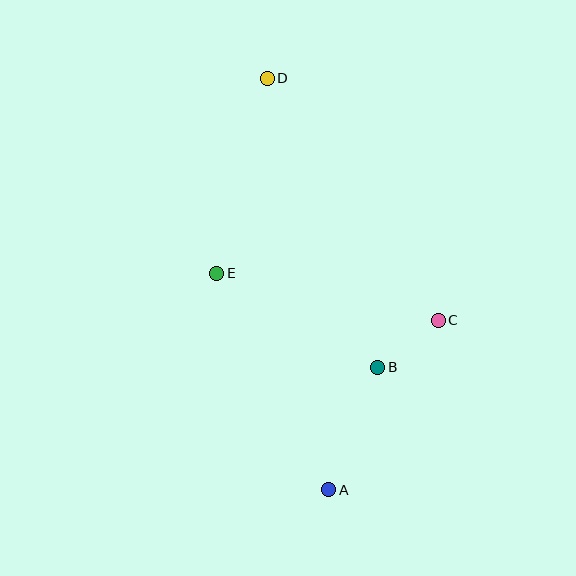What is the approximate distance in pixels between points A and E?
The distance between A and E is approximately 244 pixels.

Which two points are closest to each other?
Points B and C are closest to each other.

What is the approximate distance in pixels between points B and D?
The distance between B and D is approximately 310 pixels.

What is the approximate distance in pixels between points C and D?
The distance between C and D is approximately 297 pixels.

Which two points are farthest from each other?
Points A and D are farthest from each other.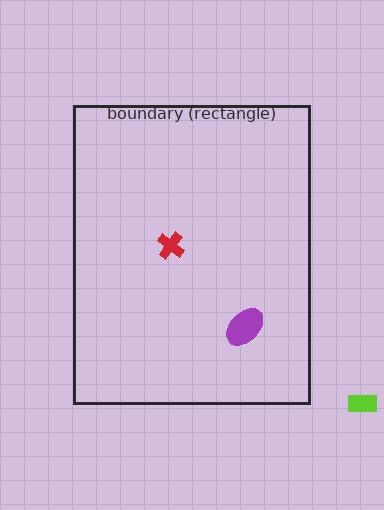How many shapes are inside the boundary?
2 inside, 1 outside.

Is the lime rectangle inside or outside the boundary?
Outside.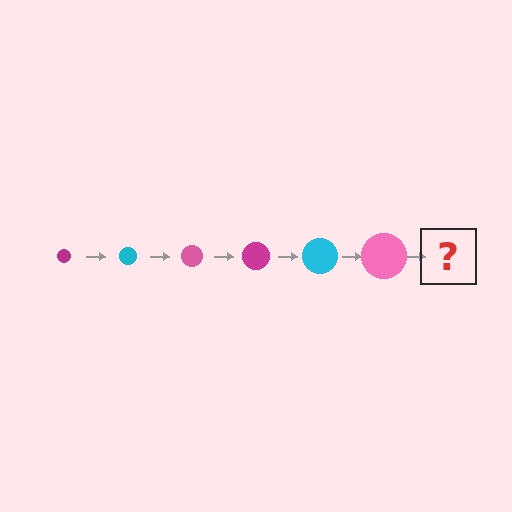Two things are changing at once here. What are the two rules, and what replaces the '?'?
The two rules are that the circle grows larger each step and the color cycles through magenta, cyan, and pink. The '?' should be a magenta circle, larger than the previous one.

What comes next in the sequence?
The next element should be a magenta circle, larger than the previous one.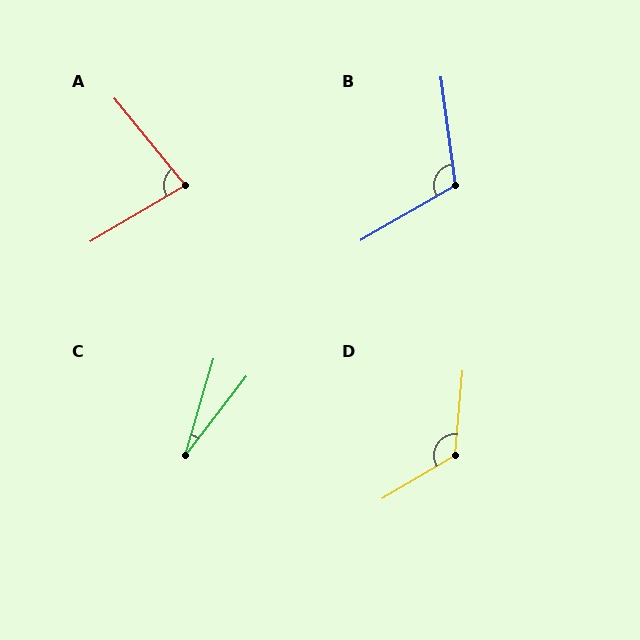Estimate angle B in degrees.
Approximately 112 degrees.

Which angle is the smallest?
C, at approximately 21 degrees.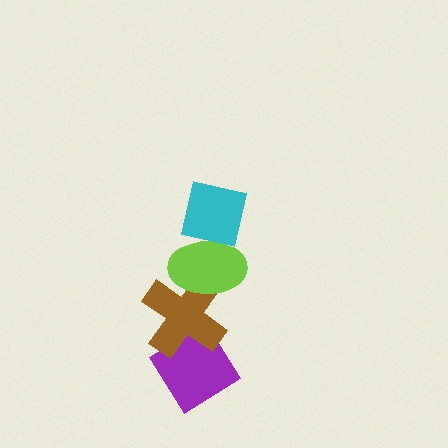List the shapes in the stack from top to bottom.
From top to bottom: the cyan square, the lime ellipse, the brown cross, the purple diamond.